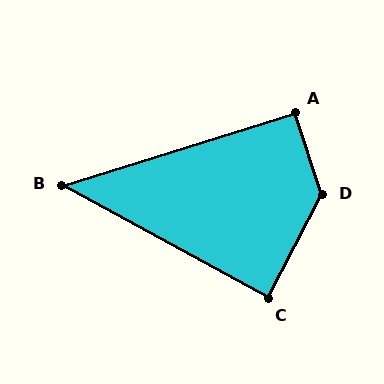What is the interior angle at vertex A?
Approximately 91 degrees (approximately right).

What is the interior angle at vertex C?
Approximately 89 degrees (approximately right).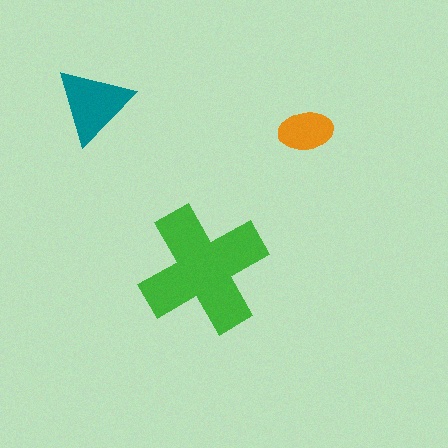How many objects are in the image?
There are 3 objects in the image.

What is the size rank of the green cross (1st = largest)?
1st.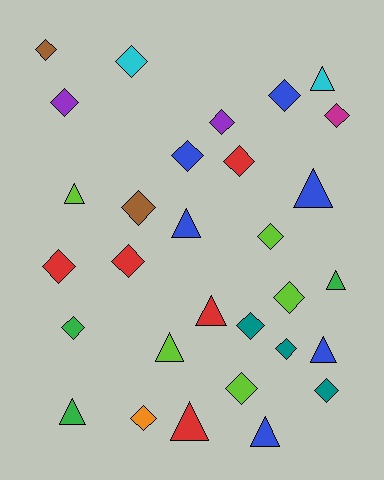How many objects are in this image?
There are 30 objects.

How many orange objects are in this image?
There is 1 orange object.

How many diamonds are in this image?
There are 19 diamonds.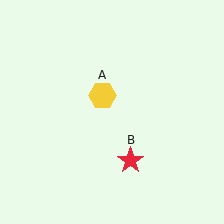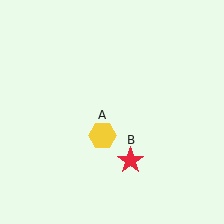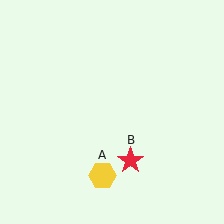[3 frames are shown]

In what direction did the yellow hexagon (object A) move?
The yellow hexagon (object A) moved down.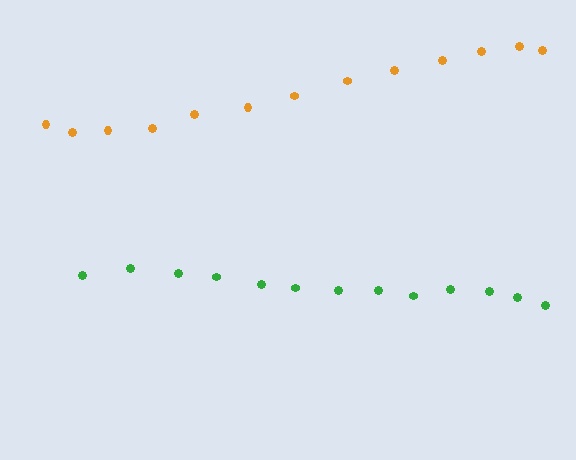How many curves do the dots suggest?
There are 2 distinct paths.